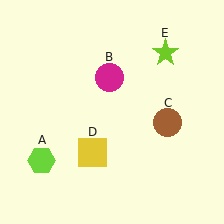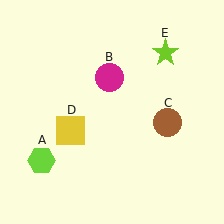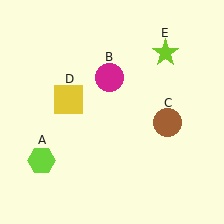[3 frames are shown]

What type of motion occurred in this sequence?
The yellow square (object D) rotated clockwise around the center of the scene.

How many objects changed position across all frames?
1 object changed position: yellow square (object D).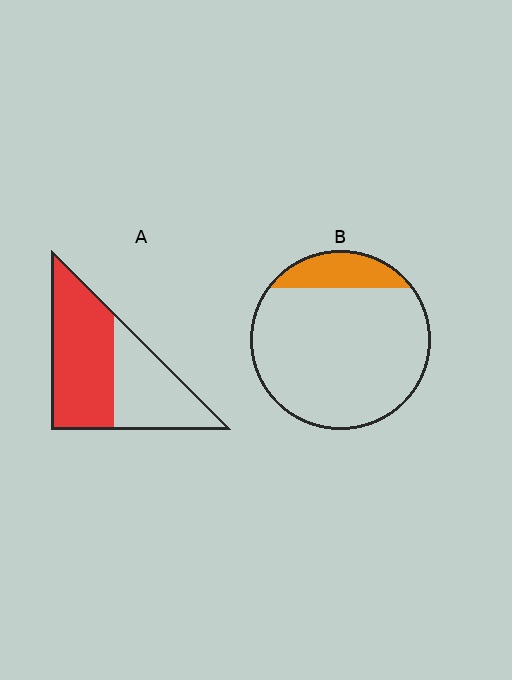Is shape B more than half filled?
No.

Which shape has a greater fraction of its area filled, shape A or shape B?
Shape A.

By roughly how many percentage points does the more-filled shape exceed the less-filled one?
By roughly 40 percentage points (A over B).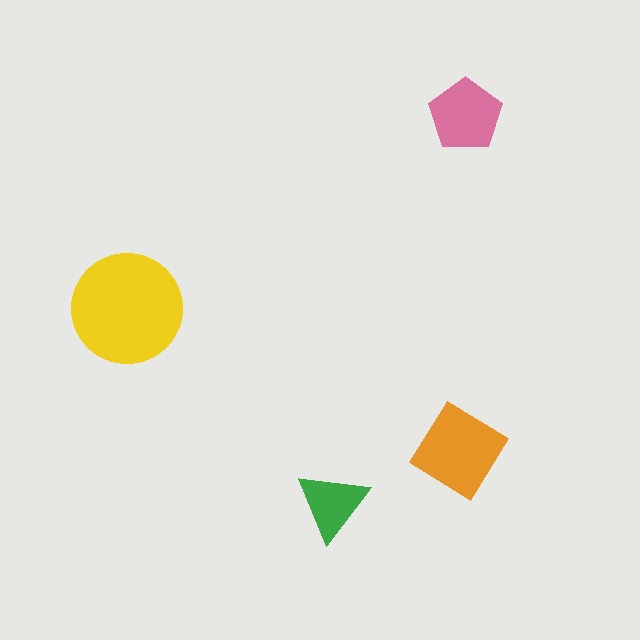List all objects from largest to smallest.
The yellow circle, the orange diamond, the pink pentagon, the green triangle.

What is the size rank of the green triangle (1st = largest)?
4th.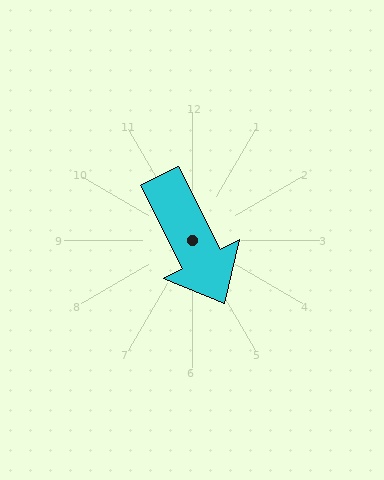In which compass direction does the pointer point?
Southeast.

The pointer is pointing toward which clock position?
Roughly 5 o'clock.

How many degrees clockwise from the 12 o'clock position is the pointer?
Approximately 153 degrees.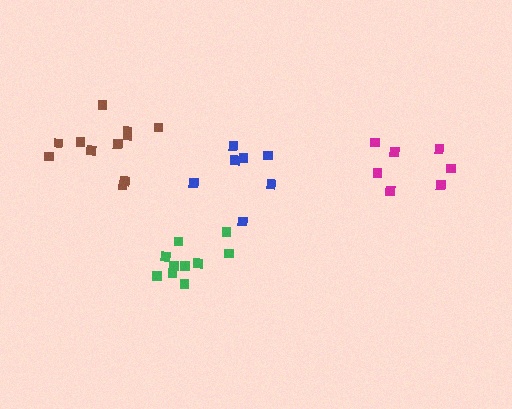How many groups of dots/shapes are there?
There are 4 groups.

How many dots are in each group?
Group 1: 11 dots, Group 2: 7 dots, Group 3: 10 dots, Group 4: 7 dots (35 total).